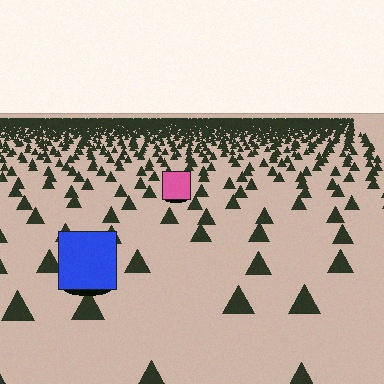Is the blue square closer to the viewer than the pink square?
Yes. The blue square is closer — you can tell from the texture gradient: the ground texture is coarser near it.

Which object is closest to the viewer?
The blue square is closest. The texture marks near it are larger and more spread out.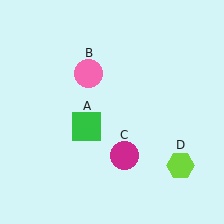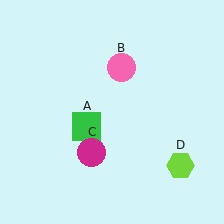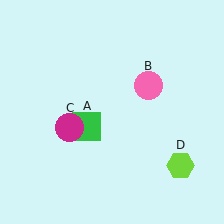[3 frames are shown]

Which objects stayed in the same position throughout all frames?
Green square (object A) and lime hexagon (object D) remained stationary.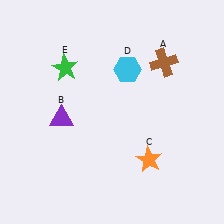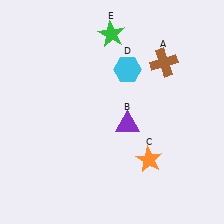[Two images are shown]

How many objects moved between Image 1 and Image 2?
2 objects moved between the two images.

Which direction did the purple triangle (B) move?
The purple triangle (B) moved right.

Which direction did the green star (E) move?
The green star (E) moved right.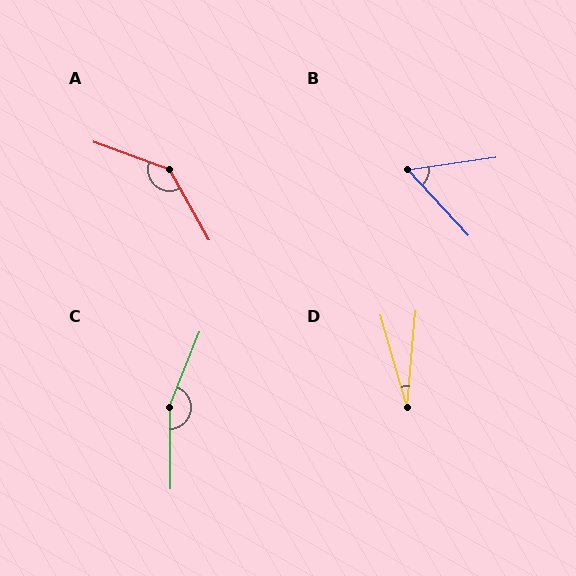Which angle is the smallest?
D, at approximately 21 degrees.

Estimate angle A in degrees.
Approximately 139 degrees.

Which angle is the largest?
C, at approximately 158 degrees.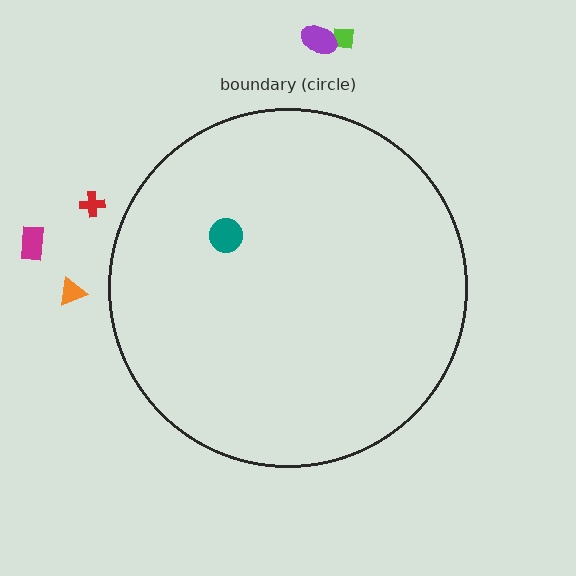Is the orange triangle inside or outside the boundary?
Outside.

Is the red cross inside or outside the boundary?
Outside.